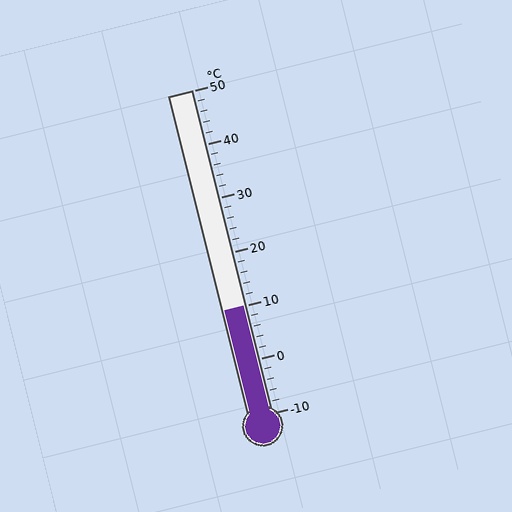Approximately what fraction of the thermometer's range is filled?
The thermometer is filled to approximately 35% of its range.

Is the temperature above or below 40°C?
The temperature is below 40°C.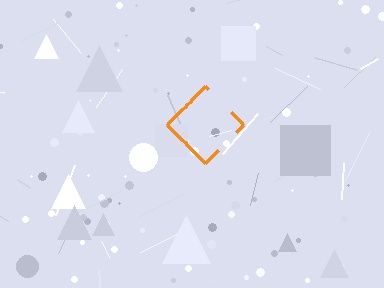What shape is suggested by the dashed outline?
The dashed outline suggests a diamond.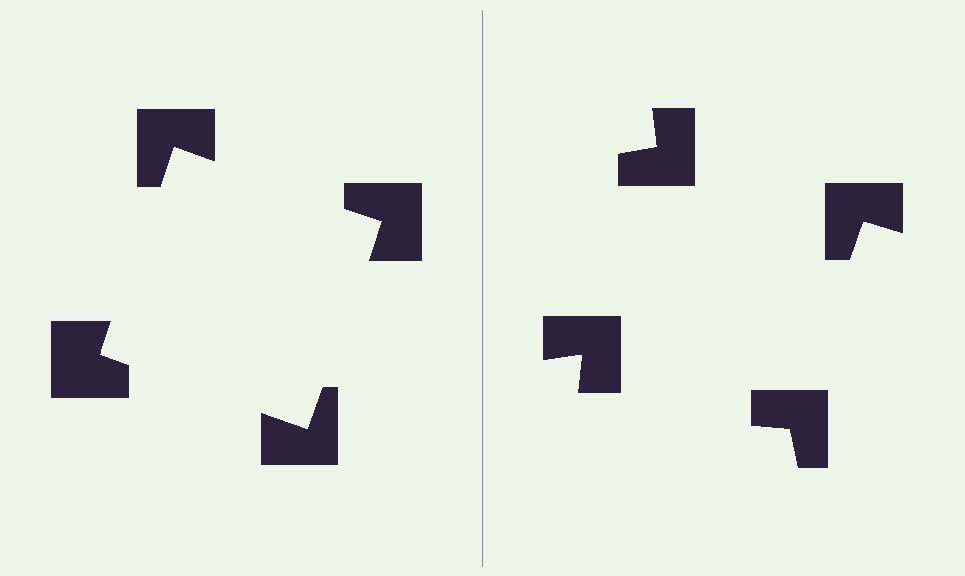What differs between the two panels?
The notched squares are positioned identically on both sides; only the wedge orientations differ. On the left they align to a square; on the right they are misaligned.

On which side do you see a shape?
An illusory square appears on the left side. On the right side the wedge cuts are rotated, so no coherent shape forms.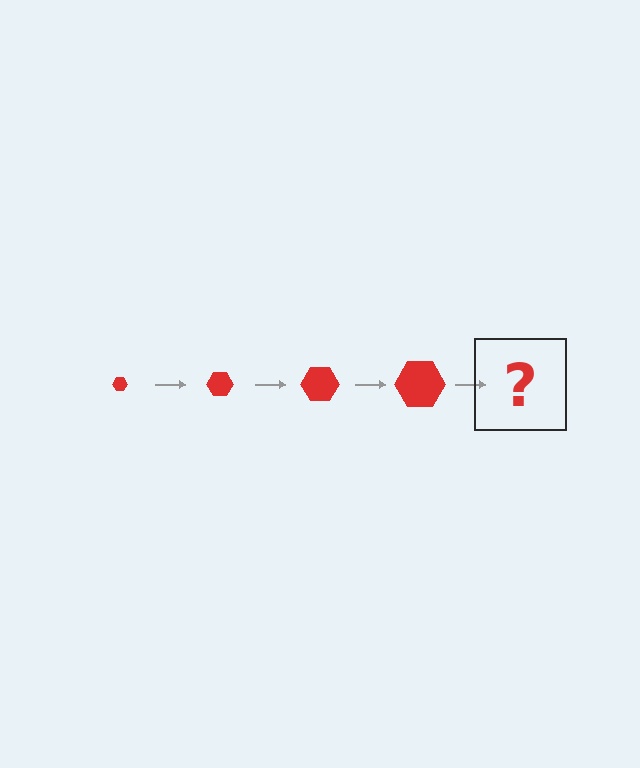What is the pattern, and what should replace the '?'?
The pattern is that the hexagon gets progressively larger each step. The '?' should be a red hexagon, larger than the previous one.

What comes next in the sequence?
The next element should be a red hexagon, larger than the previous one.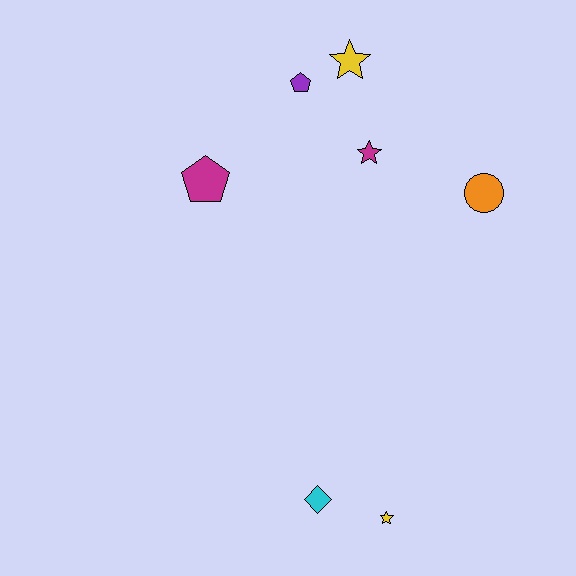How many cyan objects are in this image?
There is 1 cyan object.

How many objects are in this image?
There are 7 objects.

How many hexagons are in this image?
There are no hexagons.